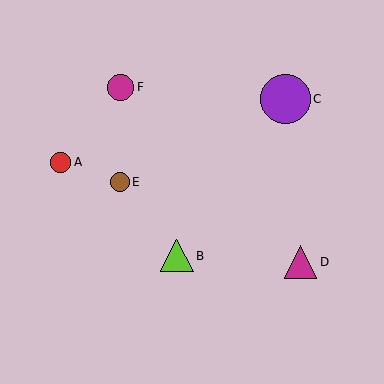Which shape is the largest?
The purple circle (labeled C) is the largest.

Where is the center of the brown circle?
The center of the brown circle is at (120, 182).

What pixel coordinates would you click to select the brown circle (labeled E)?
Click at (120, 182) to select the brown circle E.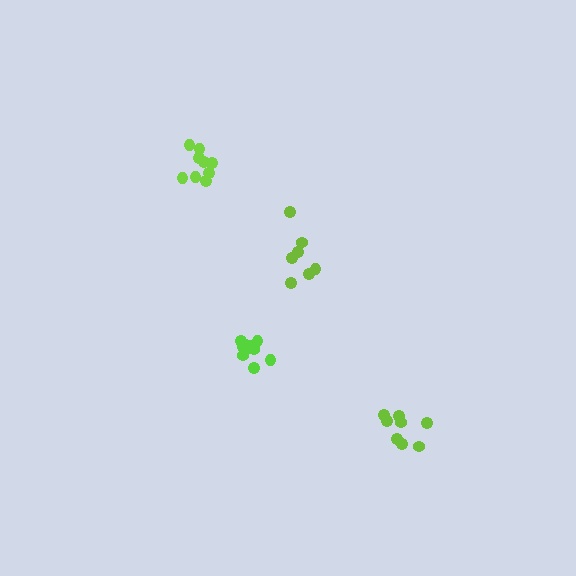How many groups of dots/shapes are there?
There are 4 groups.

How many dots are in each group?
Group 1: 9 dots, Group 2: 7 dots, Group 3: 8 dots, Group 4: 10 dots (34 total).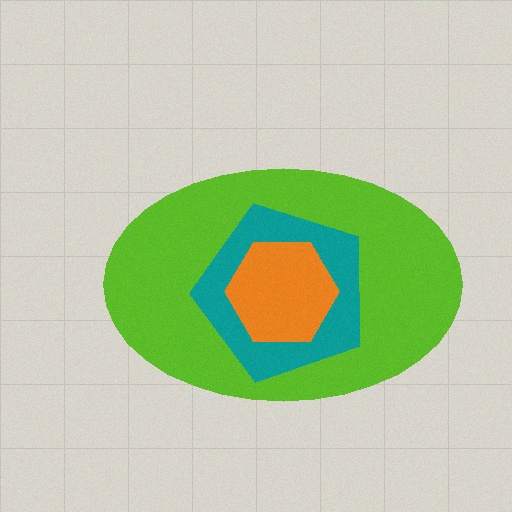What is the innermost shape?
The orange hexagon.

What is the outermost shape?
The lime ellipse.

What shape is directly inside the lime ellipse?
The teal pentagon.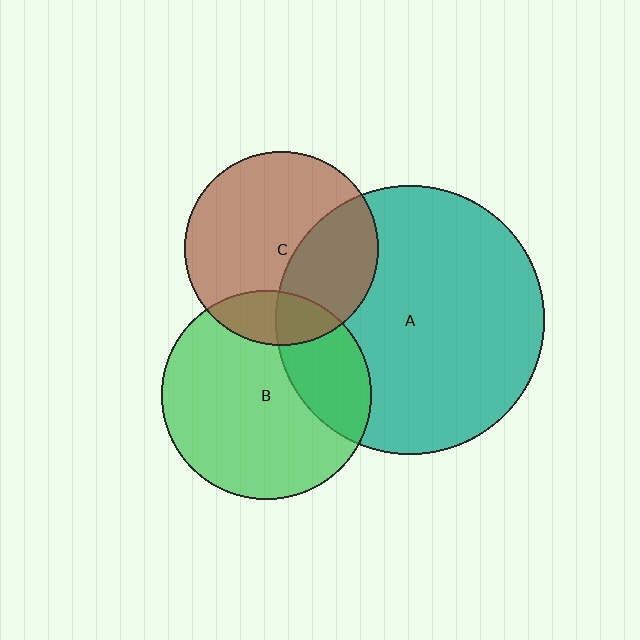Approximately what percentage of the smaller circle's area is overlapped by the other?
Approximately 20%.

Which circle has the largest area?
Circle A (teal).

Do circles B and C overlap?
Yes.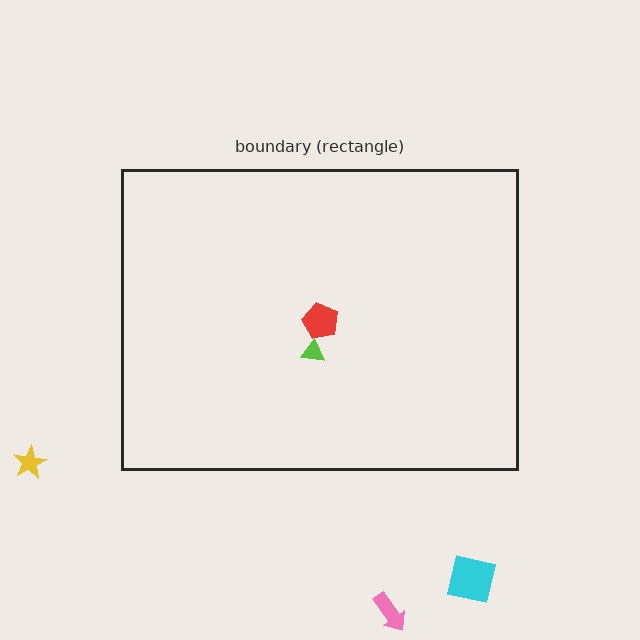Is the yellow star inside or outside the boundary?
Outside.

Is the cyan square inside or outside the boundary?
Outside.